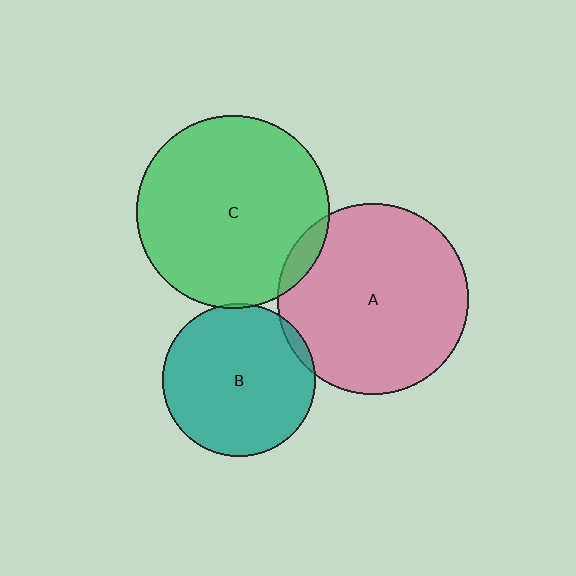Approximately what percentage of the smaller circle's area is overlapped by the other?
Approximately 5%.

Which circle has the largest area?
Circle C (green).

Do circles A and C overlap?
Yes.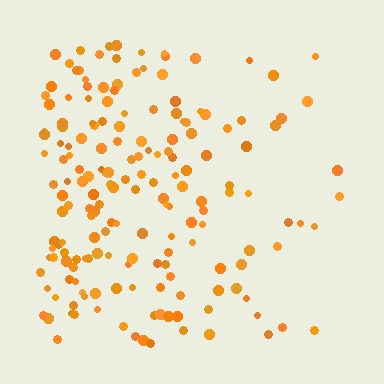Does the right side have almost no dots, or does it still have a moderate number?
Still a moderate number, just noticeably fewer than the left.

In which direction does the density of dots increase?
From right to left, with the left side densest.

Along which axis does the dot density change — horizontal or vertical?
Horizontal.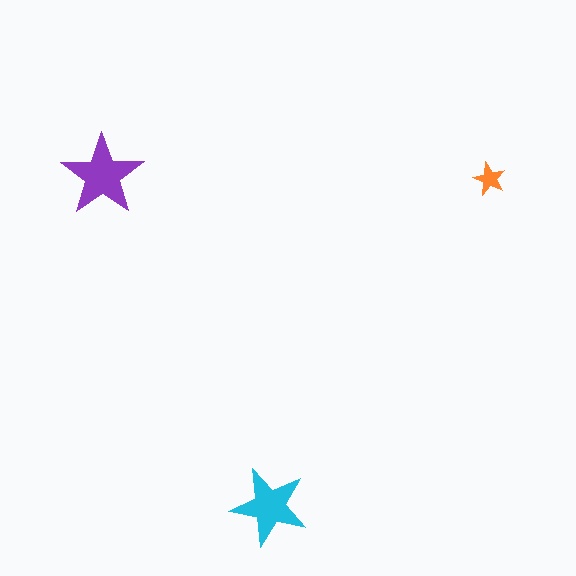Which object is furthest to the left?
The purple star is leftmost.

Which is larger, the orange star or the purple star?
The purple one.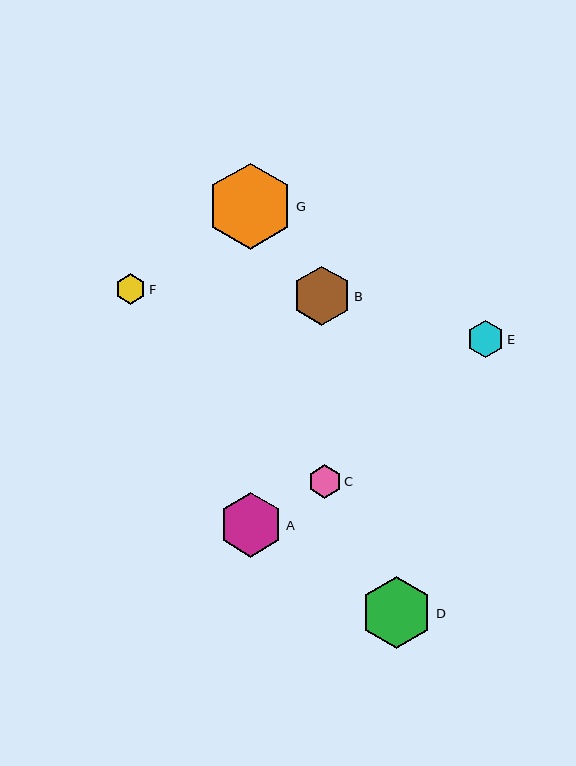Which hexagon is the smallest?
Hexagon F is the smallest with a size of approximately 30 pixels.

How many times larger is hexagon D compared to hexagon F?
Hexagon D is approximately 2.4 times the size of hexagon F.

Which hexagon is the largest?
Hexagon G is the largest with a size of approximately 86 pixels.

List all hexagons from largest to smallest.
From largest to smallest: G, D, A, B, E, C, F.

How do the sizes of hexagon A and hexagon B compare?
Hexagon A and hexagon B are approximately the same size.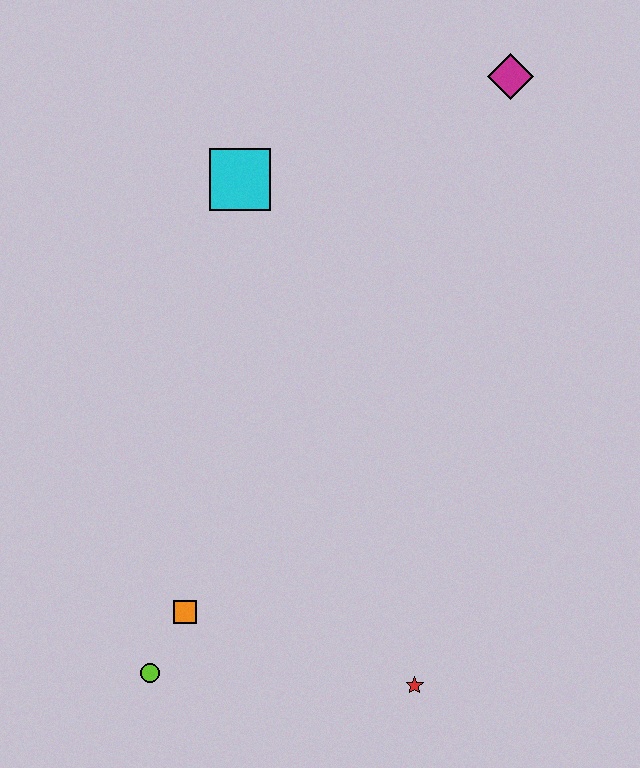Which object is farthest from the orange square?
The magenta diamond is farthest from the orange square.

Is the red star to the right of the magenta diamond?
No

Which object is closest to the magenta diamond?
The cyan square is closest to the magenta diamond.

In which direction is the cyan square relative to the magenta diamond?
The cyan square is to the left of the magenta diamond.